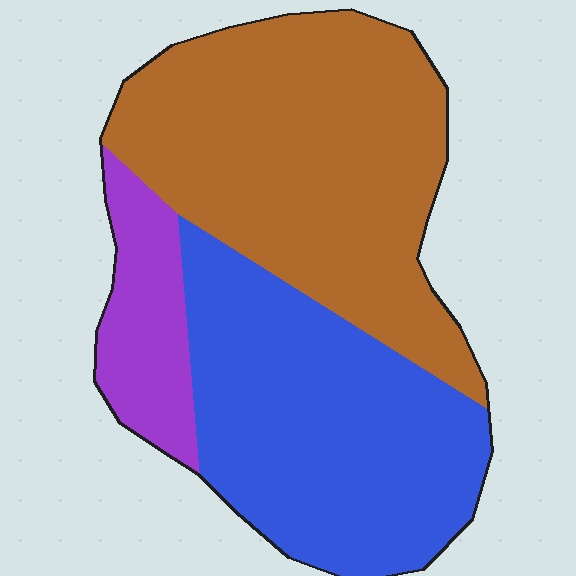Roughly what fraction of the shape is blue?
Blue covers roughly 40% of the shape.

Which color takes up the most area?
Brown, at roughly 45%.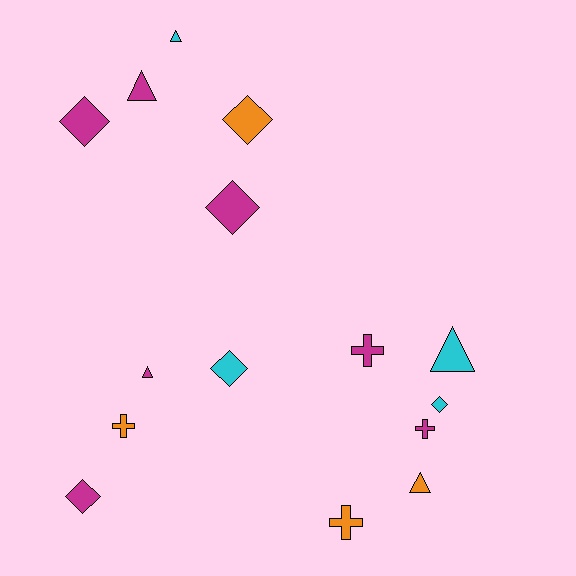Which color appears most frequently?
Magenta, with 7 objects.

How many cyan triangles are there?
There are 2 cyan triangles.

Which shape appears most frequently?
Diamond, with 6 objects.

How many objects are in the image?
There are 15 objects.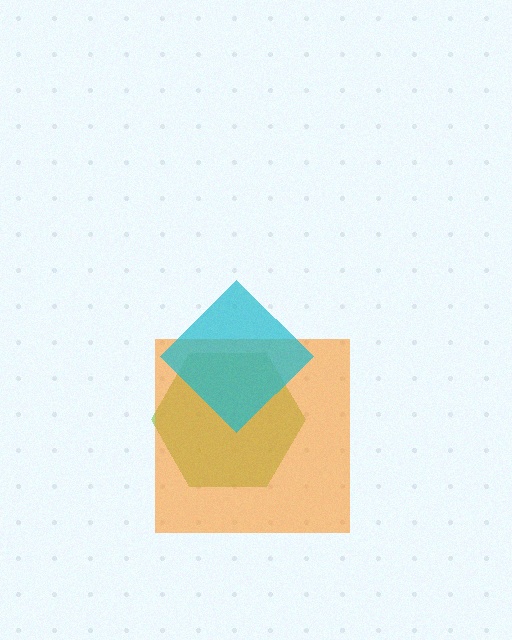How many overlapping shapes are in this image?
There are 3 overlapping shapes in the image.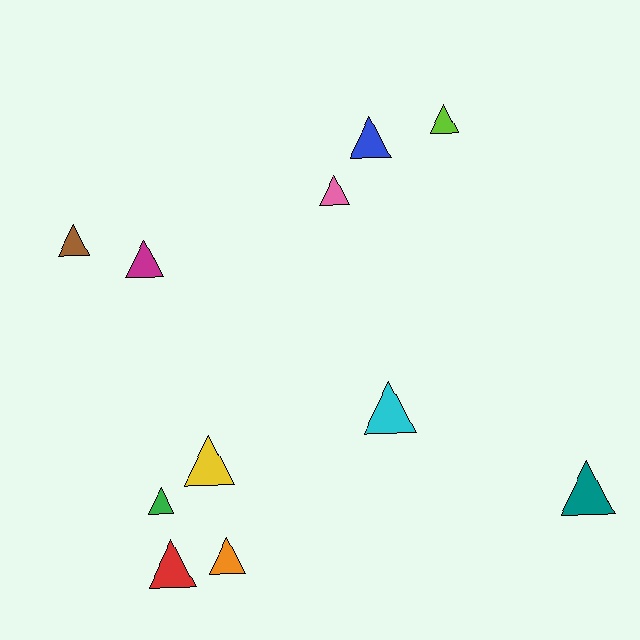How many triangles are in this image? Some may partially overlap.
There are 11 triangles.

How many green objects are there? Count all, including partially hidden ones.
There is 1 green object.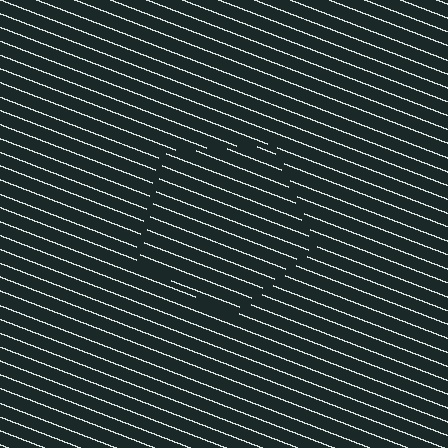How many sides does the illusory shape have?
5 sides — the line-ends trace a pentagon.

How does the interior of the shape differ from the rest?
The interior of the shape contains the same grating, shifted by half a period — the contour is defined by the phase discontinuity where line-ends from the inner and outer gratings abut.